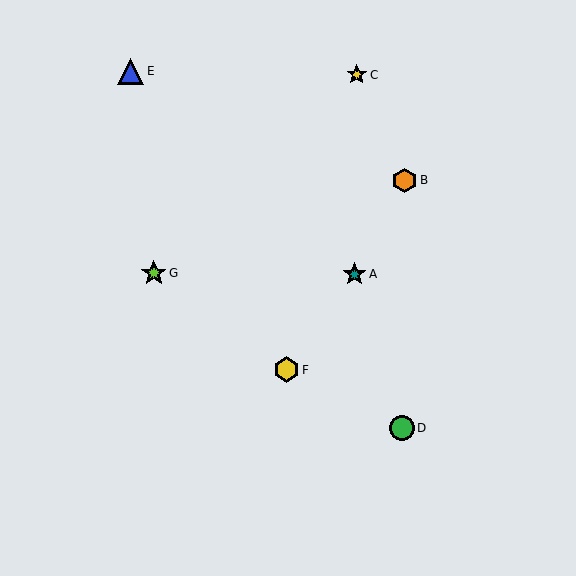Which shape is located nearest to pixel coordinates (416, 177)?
The orange hexagon (labeled B) at (405, 180) is nearest to that location.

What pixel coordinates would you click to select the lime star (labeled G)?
Click at (154, 273) to select the lime star G.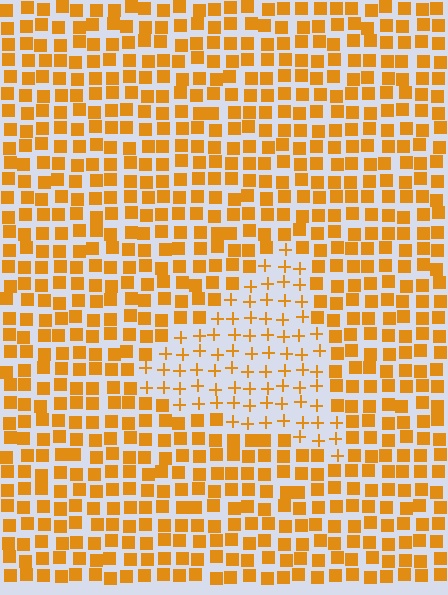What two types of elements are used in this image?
The image uses plus signs inside the triangle region and squares outside it.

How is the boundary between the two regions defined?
The boundary is defined by a change in element shape: plus signs inside vs. squares outside. All elements share the same color and spacing.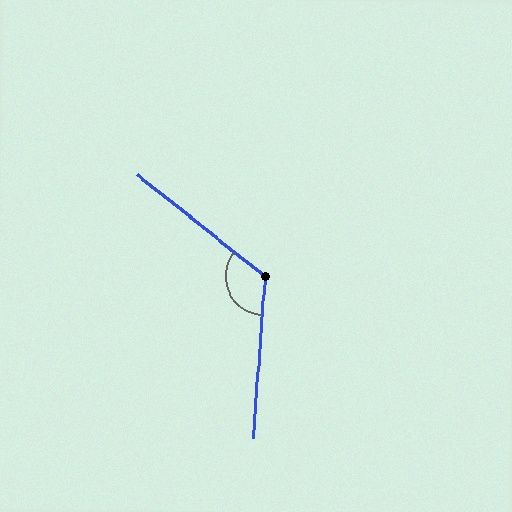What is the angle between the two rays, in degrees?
Approximately 124 degrees.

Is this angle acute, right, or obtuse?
It is obtuse.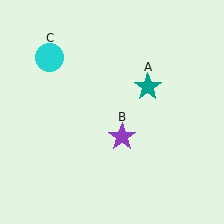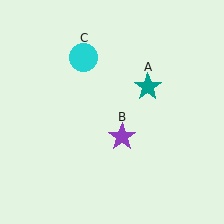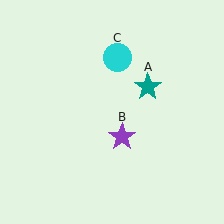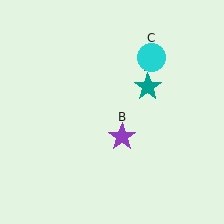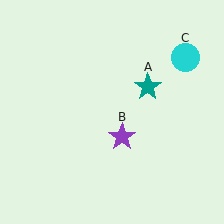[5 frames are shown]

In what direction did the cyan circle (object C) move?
The cyan circle (object C) moved right.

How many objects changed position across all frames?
1 object changed position: cyan circle (object C).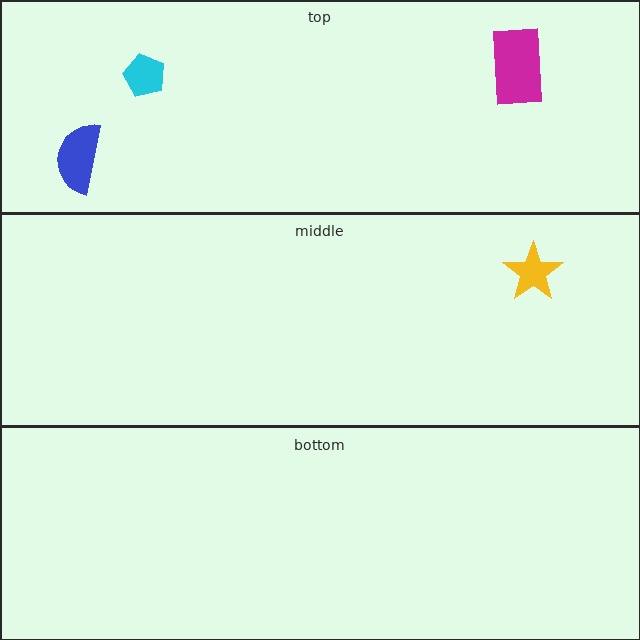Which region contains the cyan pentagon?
The top region.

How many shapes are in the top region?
3.